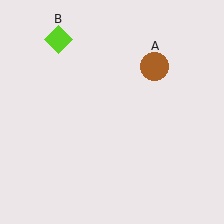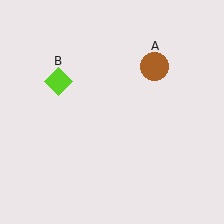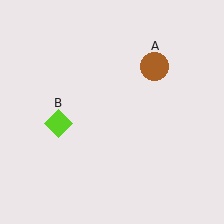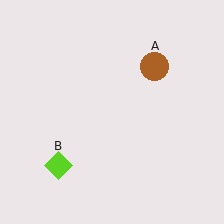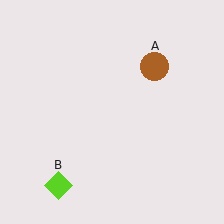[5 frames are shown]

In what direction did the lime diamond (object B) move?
The lime diamond (object B) moved down.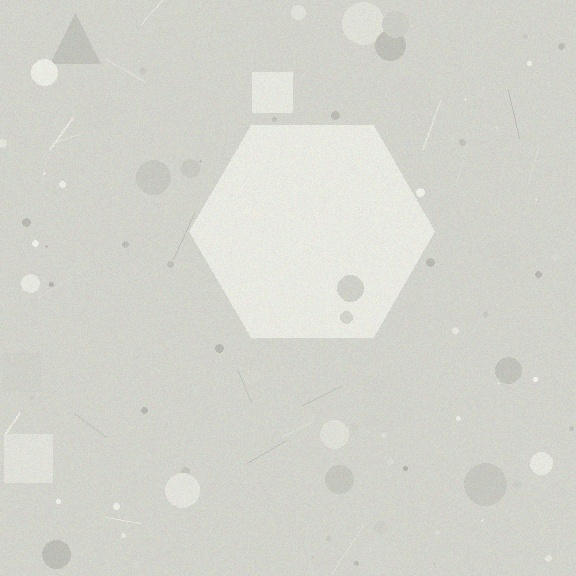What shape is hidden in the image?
A hexagon is hidden in the image.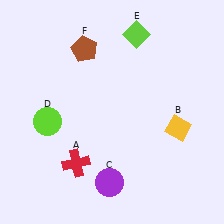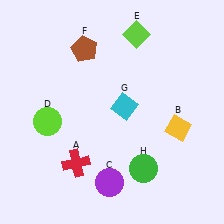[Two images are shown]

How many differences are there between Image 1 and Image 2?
There are 2 differences between the two images.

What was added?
A cyan diamond (G), a green circle (H) were added in Image 2.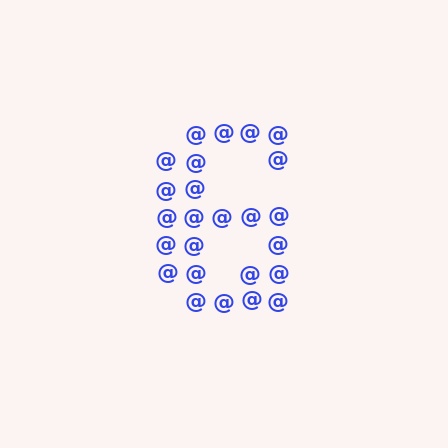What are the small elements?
The small elements are at signs.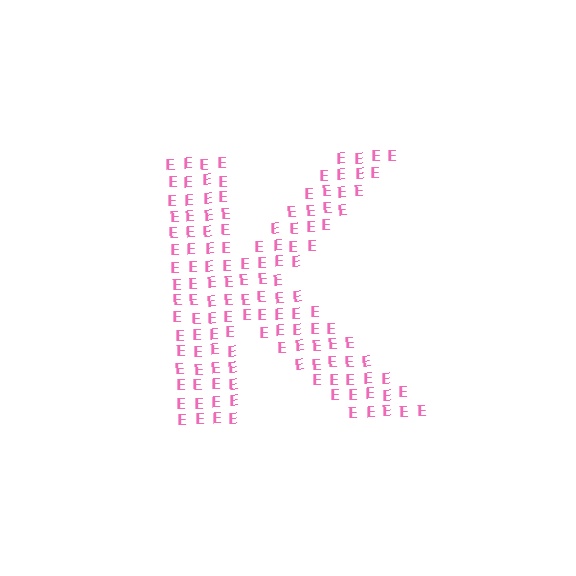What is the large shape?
The large shape is the letter K.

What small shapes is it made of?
It is made of small letter E's.